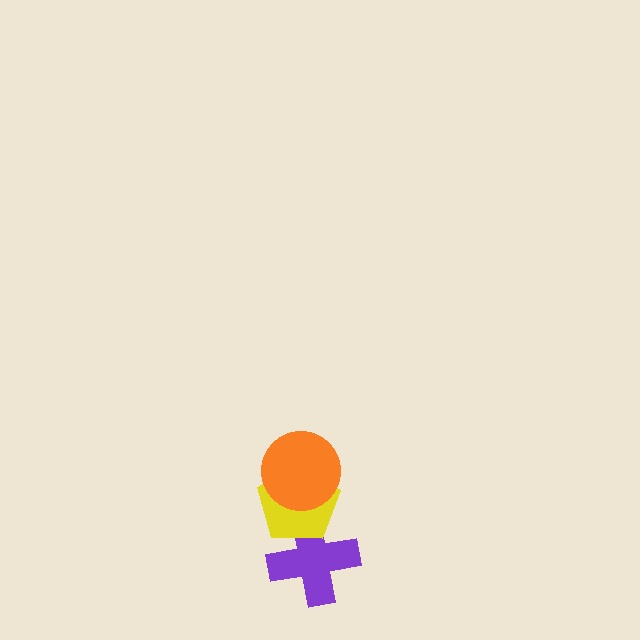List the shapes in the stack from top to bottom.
From top to bottom: the orange circle, the yellow pentagon, the purple cross.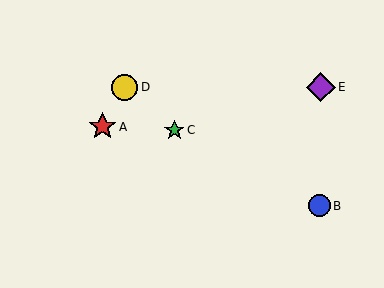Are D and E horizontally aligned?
Yes, both are at y≈87.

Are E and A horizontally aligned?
No, E is at y≈87 and A is at y≈127.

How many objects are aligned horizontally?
2 objects (D, E) are aligned horizontally.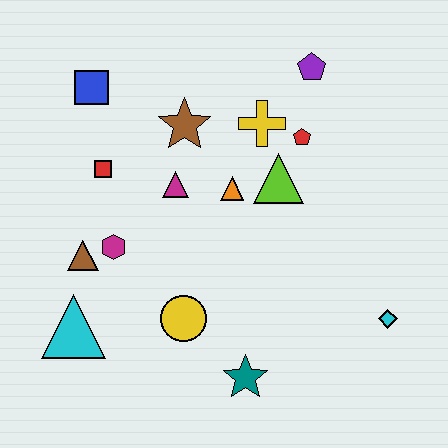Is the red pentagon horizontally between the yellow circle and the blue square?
No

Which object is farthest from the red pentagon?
The cyan triangle is farthest from the red pentagon.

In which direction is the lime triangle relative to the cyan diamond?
The lime triangle is above the cyan diamond.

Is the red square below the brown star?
Yes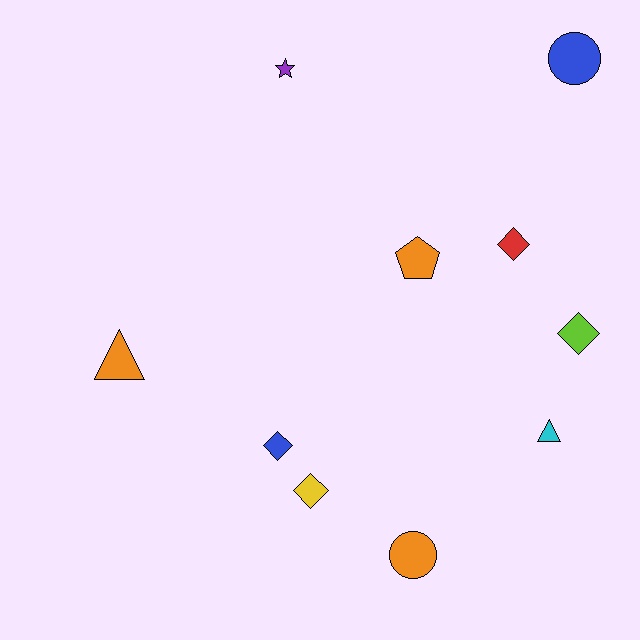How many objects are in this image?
There are 10 objects.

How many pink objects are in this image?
There are no pink objects.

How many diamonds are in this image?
There are 4 diamonds.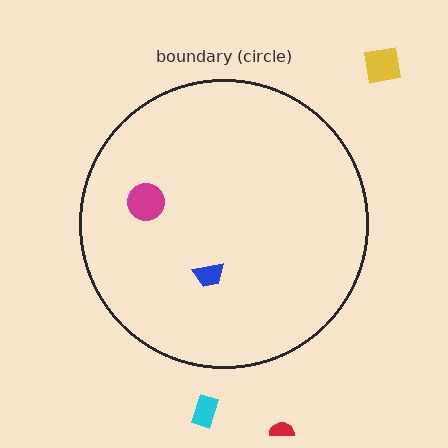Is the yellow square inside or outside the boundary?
Outside.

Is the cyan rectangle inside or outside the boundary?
Outside.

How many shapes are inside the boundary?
2 inside, 3 outside.